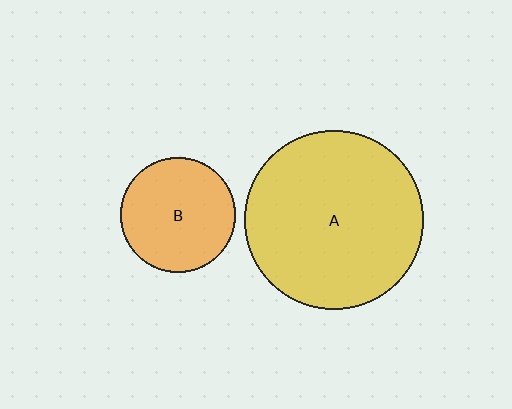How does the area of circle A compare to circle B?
Approximately 2.4 times.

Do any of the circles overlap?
No, none of the circles overlap.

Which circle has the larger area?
Circle A (yellow).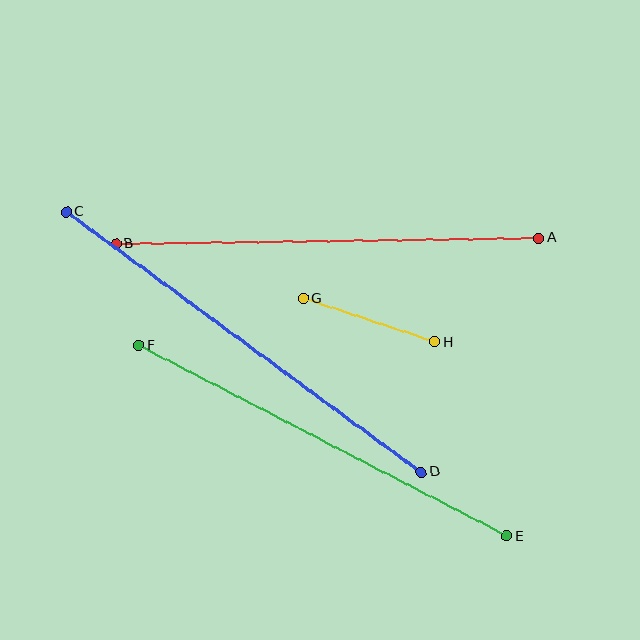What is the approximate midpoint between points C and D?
The midpoint is at approximately (244, 342) pixels.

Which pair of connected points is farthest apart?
Points C and D are farthest apart.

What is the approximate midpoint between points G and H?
The midpoint is at approximately (369, 320) pixels.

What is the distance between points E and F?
The distance is approximately 415 pixels.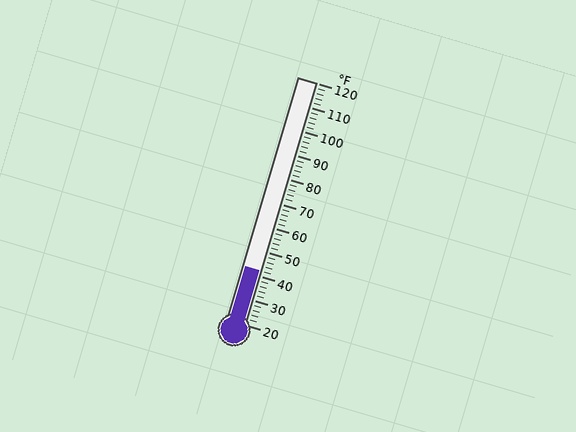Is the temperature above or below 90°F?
The temperature is below 90°F.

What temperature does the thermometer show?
The thermometer shows approximately 42°F.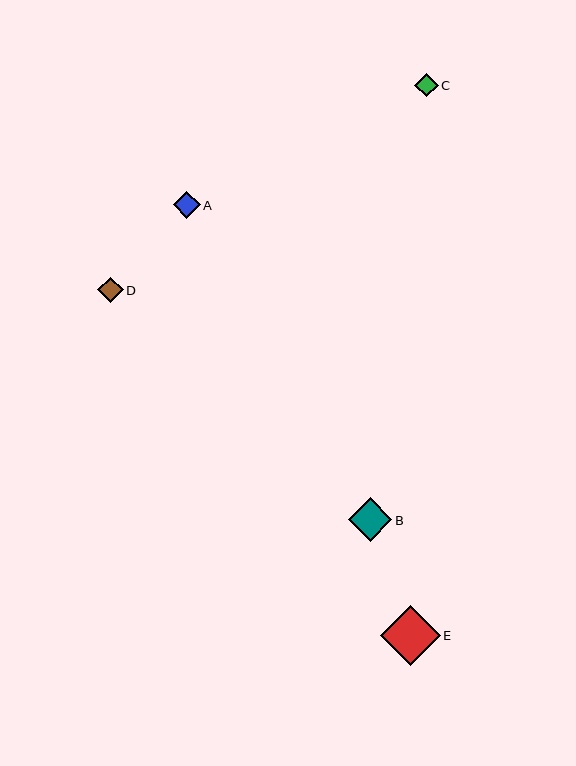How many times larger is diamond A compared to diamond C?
Diamond A is approximately 1.1 times the size of diamond C.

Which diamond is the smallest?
Diamond C is the smallest with a size of approximately 24 pixels.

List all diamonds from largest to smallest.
From largest to smallest: E, B, A, D, C.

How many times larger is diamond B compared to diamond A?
Diamond B is approximately 1.6 times the size of diamond A.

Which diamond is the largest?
Diamond E is the largest with a size of approximately 60 pixels.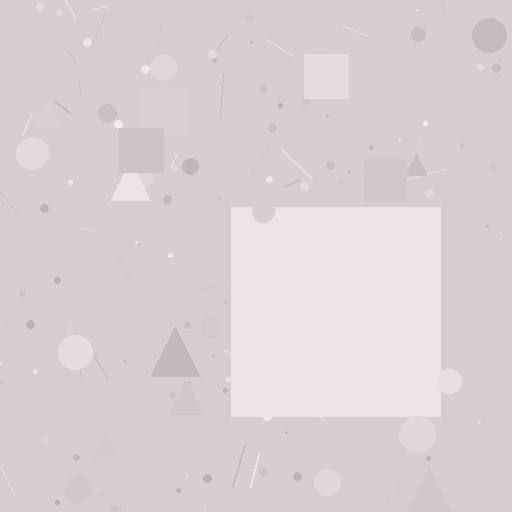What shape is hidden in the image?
A square is hidden in the image.